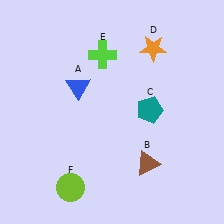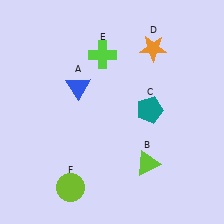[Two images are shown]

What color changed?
The triangle (B) changed from brown in Image 1 to lime in Image 2.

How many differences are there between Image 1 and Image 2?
There is 1 difference between the two images.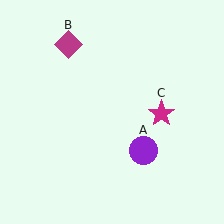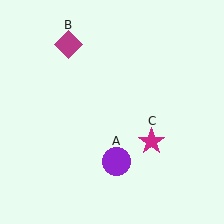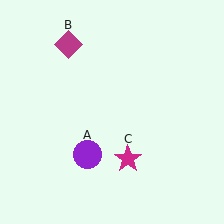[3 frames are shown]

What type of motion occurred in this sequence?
The purple circle (object A), magenta star (object C) rotated clockwise around the center of the scene.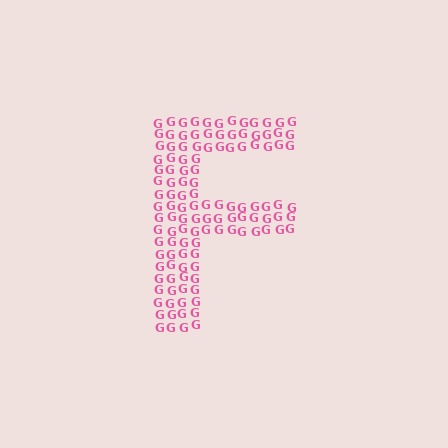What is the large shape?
The large shape is the letter F.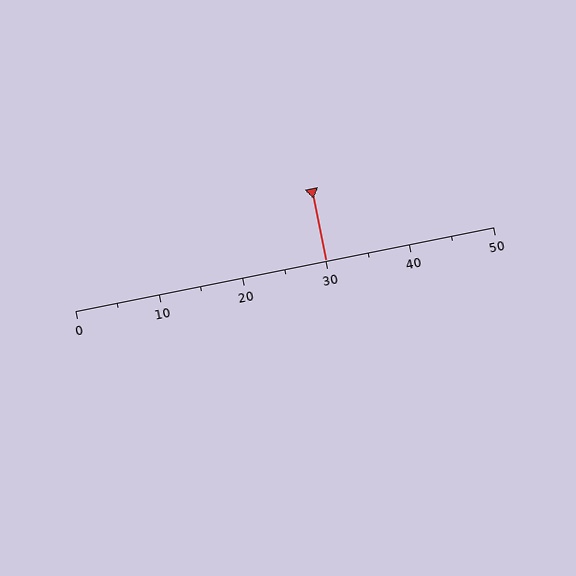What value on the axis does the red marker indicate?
The marker indicates approximately 30.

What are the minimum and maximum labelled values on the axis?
The axis runs from 0 to 50.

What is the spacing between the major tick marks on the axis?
The major ticks are spaced 10 apart.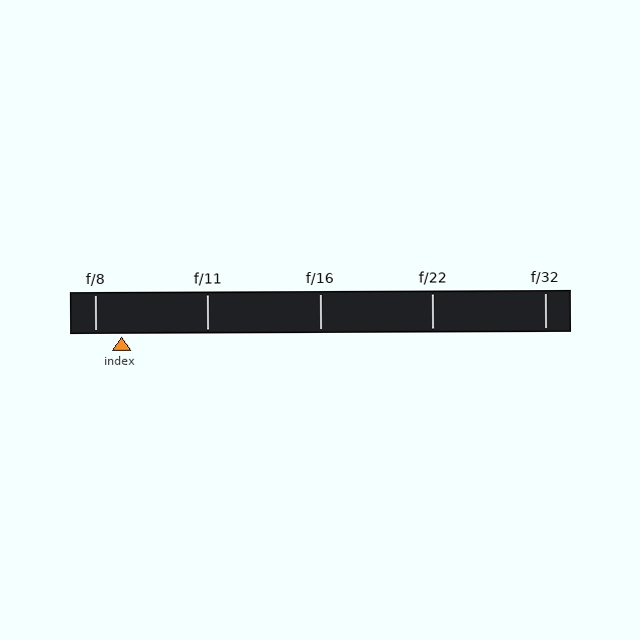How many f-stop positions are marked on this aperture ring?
There are 5 f-stop positions marked.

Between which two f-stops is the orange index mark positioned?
The index mark is between f/8 and f/11.